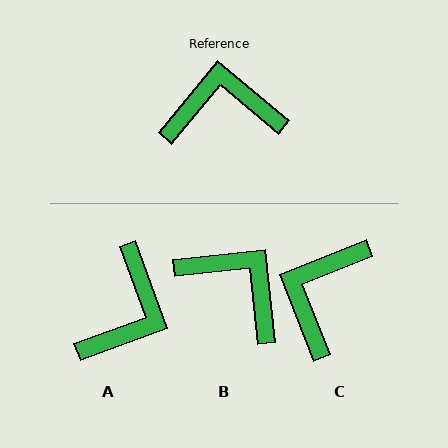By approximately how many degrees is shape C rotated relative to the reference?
Approximately 61 degrees counter-clockwise.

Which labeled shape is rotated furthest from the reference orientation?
A, about 120 degrees away.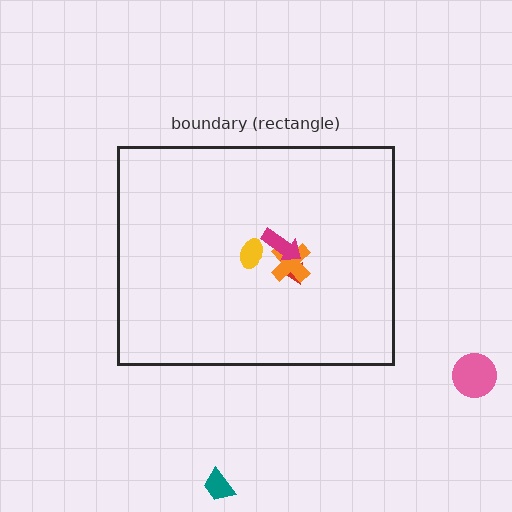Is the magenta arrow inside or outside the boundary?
Inside.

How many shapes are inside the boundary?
4 inside, 2 outside.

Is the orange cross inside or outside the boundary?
Inside.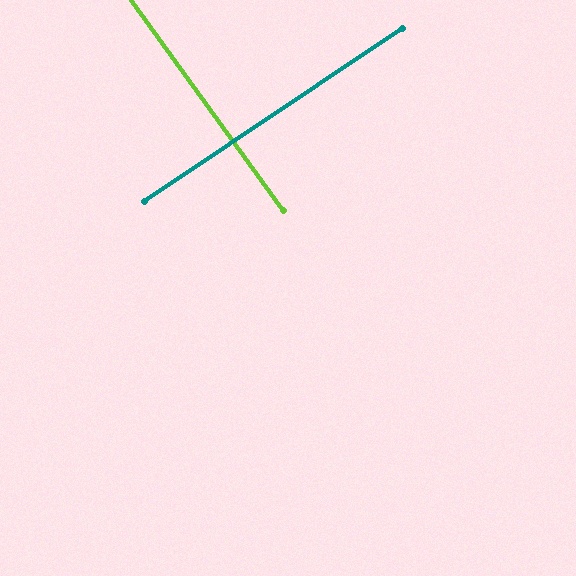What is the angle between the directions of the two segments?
Approximately 88 degrees.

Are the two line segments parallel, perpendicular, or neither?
Perpendicular — they meet at approximately 88°.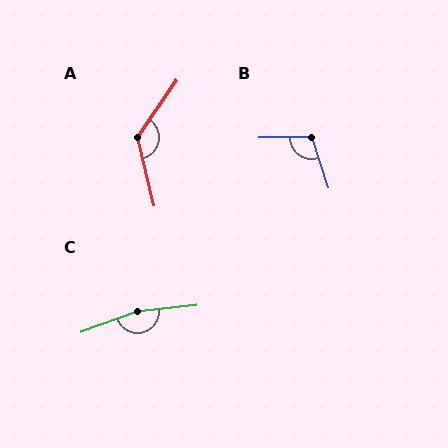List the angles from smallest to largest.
B (107°), A (132°), C (167°).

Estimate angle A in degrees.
Approximately 132 degrees.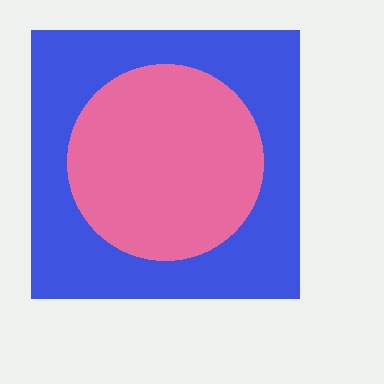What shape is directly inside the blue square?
The pink circle.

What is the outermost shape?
The blue square.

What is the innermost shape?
The pink circle.